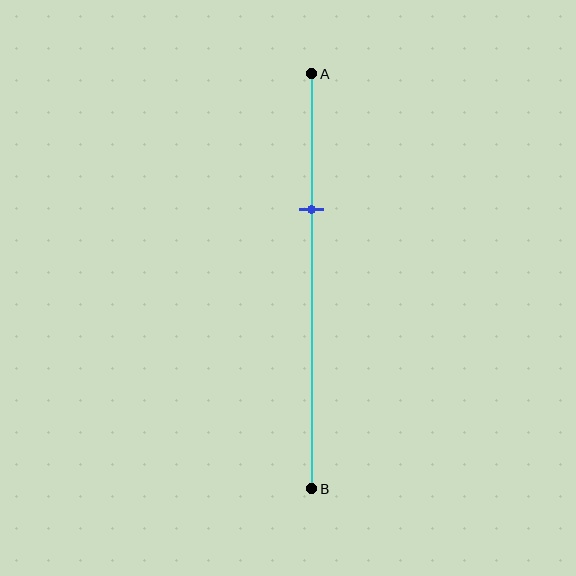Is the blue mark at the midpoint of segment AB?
No, the mark is at about 35% from A, not at the 50% midpoint.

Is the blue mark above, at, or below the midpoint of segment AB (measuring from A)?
The blue mark is above the midpoint of segment AB.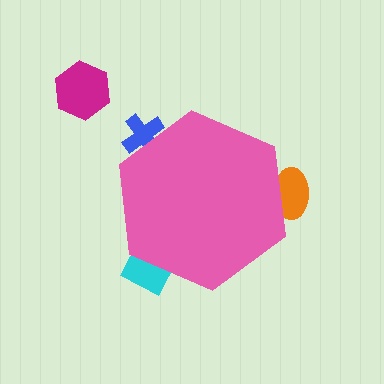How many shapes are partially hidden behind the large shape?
3 shapes are partially hidden.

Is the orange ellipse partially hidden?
Yes, the orange ellipse is partially hidden behind the pink hexagon.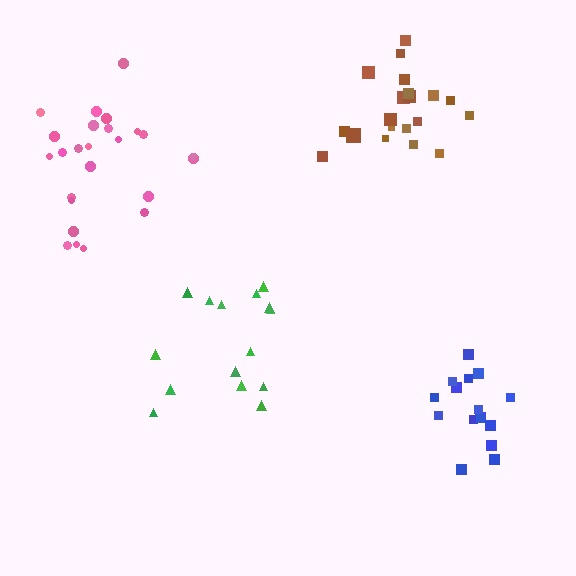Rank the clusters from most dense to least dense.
brown, pink, blue, green.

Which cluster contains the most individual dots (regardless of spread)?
Pink (25).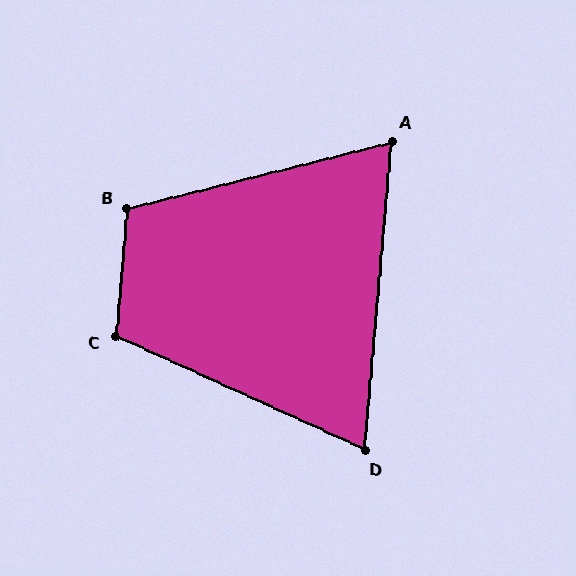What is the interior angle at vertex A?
Approximately 71 degrees (acute).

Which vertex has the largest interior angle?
B, at approximately 109 degrees.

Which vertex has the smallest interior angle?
D, at approximately 71 degrees.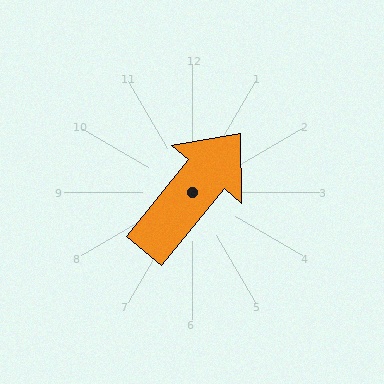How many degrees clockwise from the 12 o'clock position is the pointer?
Approximately 39 degrees.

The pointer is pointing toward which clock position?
Roughly 1 o'clock.